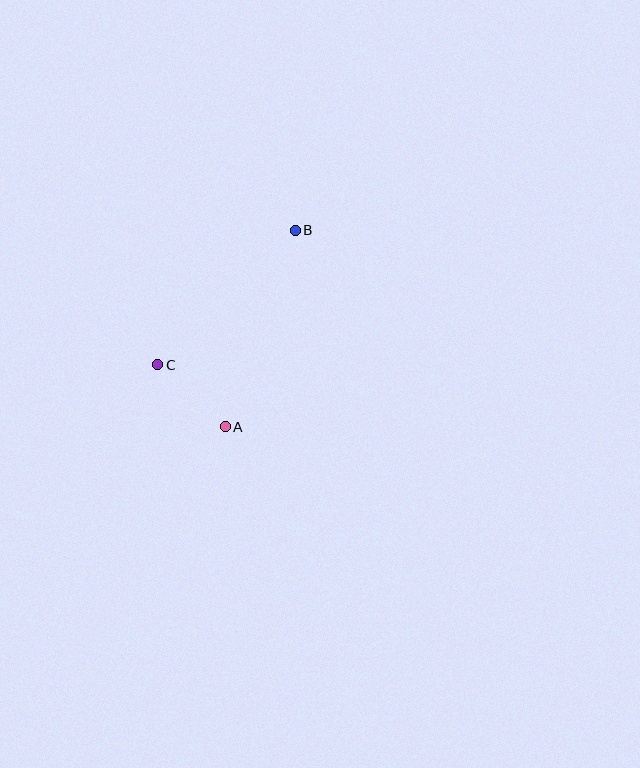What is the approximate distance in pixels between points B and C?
The distance between B and C is approximately 193 pixels.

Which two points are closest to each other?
Points A and C are closest to each other.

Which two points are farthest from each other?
Points A and B are farthest from each other.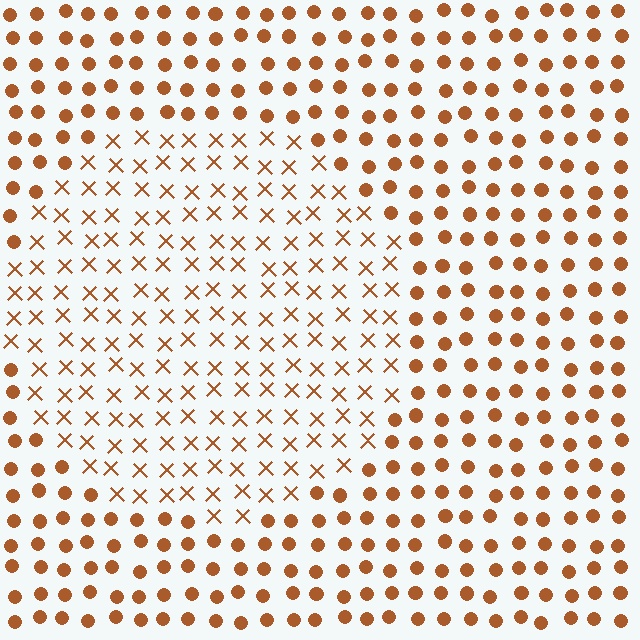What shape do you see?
I see a circle.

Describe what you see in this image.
The image is filled with small brown elements arranged in a uniform grid. A circle-shaped region contains X marks, while the surrounding area contains circles. The boundary is defined purely by the change in element shape.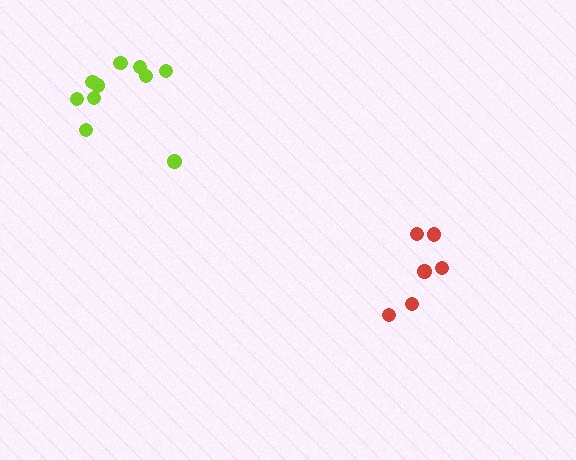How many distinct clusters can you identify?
There are 2 distinct clusters.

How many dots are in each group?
Group 1: 10 dots, Group 2: 6 dots (16 total).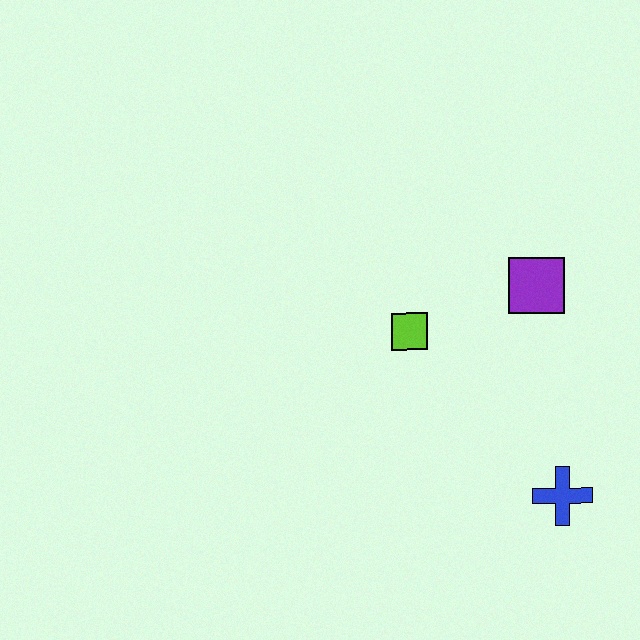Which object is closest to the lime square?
The purple square is closest to the lime square.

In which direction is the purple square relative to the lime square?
The purple square is to the right of the lime square.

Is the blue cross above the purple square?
No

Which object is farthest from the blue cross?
The lime square is farthest from the blue cross.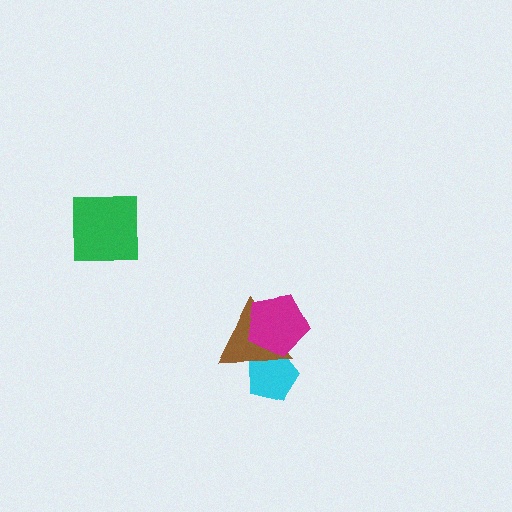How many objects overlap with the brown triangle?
2 objects overlap with the brown triangle.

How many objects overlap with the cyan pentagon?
2 objects overlap with the cyan pentagon.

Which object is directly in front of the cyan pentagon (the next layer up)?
The brown triangle is directly in front of the cyan pentagon.